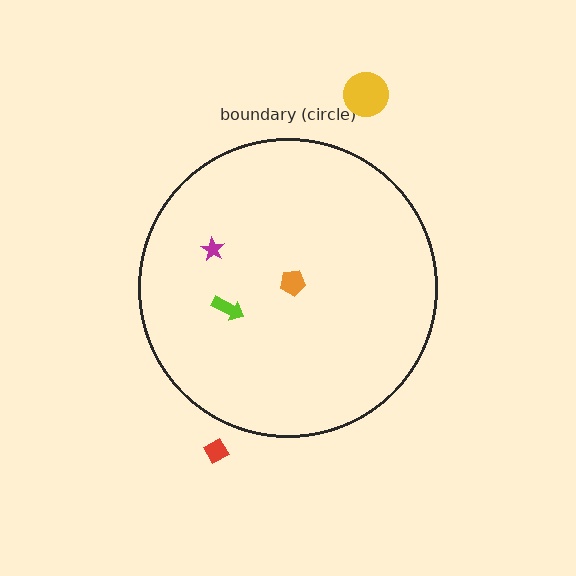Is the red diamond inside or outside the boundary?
Outside.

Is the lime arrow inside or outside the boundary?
Inside.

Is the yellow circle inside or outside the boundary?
Outside.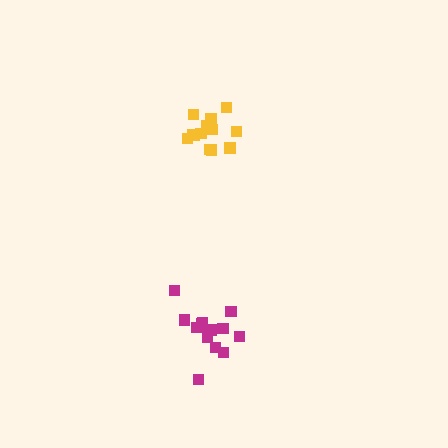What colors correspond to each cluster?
The clusters are colored: magenta, yellow.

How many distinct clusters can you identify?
There are 2 distinct clusters.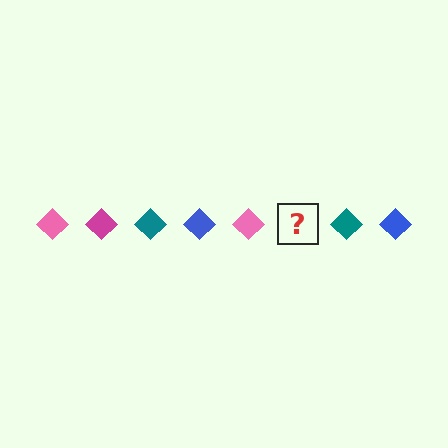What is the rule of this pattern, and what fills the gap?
The rule is that the pattern cycles through pink, magenta, teal, blue diamonds. The gap should be filled with a magenta diamond.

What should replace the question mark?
The question mark should be replaced with a magenta diamond.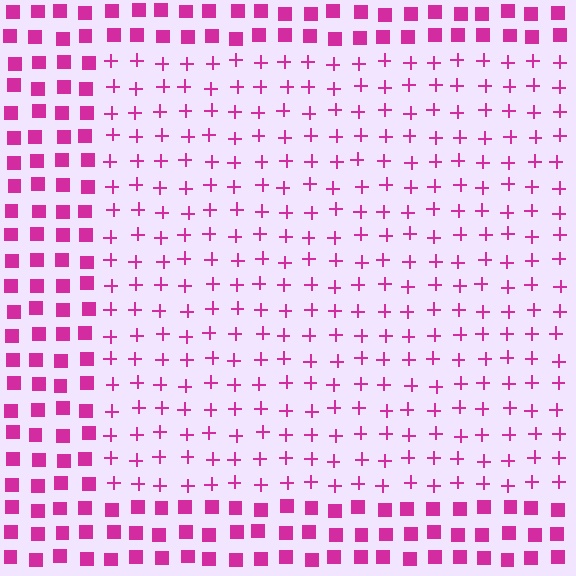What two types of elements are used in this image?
The image uses plus signs inside the rectangle region and squares outside it.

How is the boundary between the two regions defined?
The boundary is defined by a change in element shape: plus signs inside vs. squares outside. All elements share the same color and spacing.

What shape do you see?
I see a rectangle.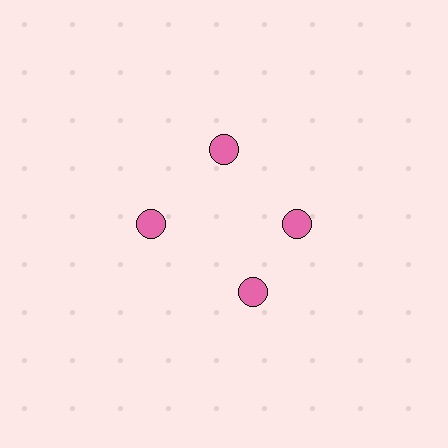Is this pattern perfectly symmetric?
No. The 4 pink circles are arranged in a ring, but one element near the 6 o'clock position is rotated out of alignment along the ring, breaking the 4-fold rotational symmetry.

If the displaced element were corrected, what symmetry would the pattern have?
It would have 4-fold rotational symmetry — the pattern would map onto itself every 90 degrees.